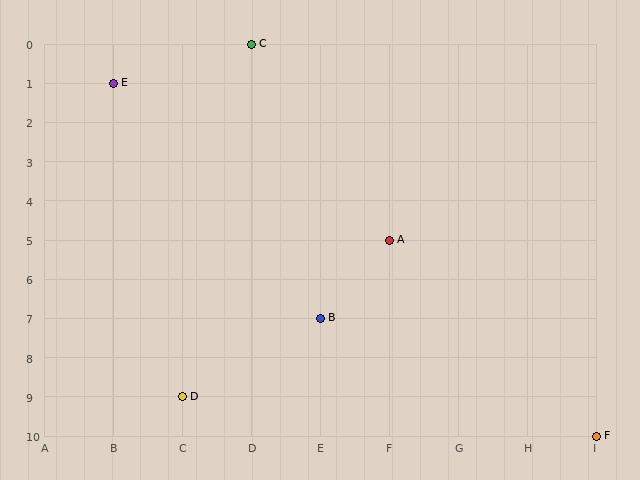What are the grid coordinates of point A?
Point A is at grid coordinates (F, 5).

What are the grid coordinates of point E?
Point E is at grid coordinates (B, 1).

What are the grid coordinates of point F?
Point F is at grid coordinates (I, 10).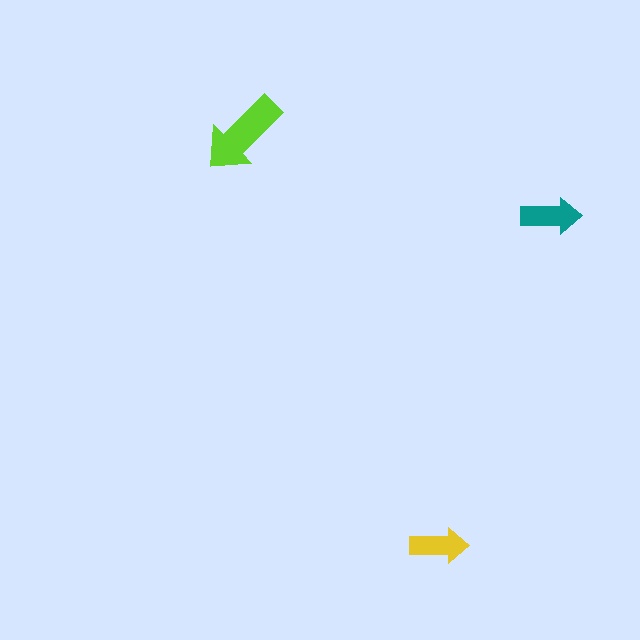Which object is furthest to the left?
The lime arrow is leftmost.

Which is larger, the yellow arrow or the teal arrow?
The teal one.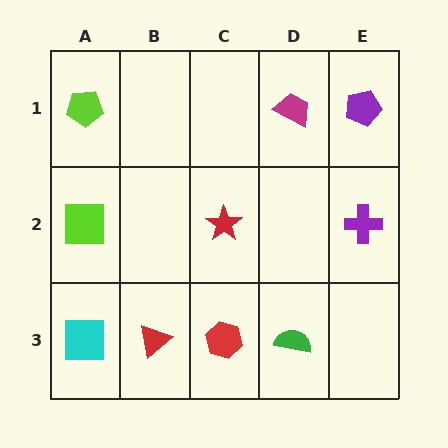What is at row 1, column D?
A magenta trapezoid.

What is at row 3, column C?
A red hexagon.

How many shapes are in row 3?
4 shapes.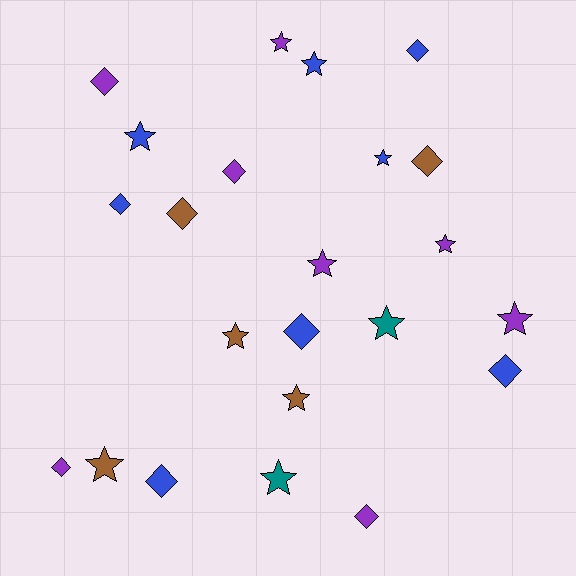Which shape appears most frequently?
Star, with 12 objects.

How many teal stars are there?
There are 2 teal stars.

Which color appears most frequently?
Blue, with 8 objects.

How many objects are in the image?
There are 23 objects.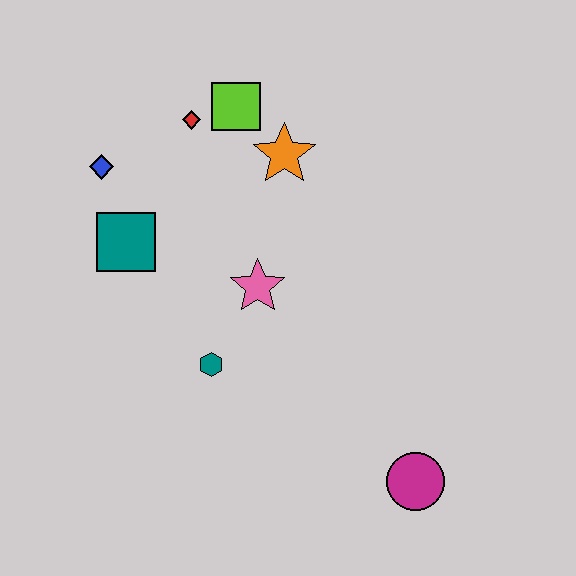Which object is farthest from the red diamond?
The magenta circle is farthest from the red diamond.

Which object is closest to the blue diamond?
The teal square is closest to the blue diamond.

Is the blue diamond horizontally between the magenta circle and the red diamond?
No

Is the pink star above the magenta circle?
Yes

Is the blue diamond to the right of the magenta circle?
No